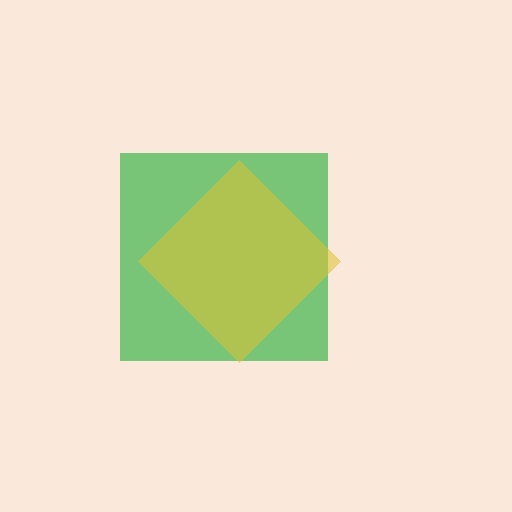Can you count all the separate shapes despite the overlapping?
Yes, there are 2 separate shapes.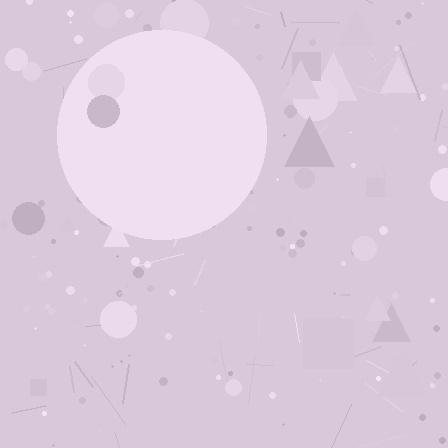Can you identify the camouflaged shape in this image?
The camouflaged shape is a circle.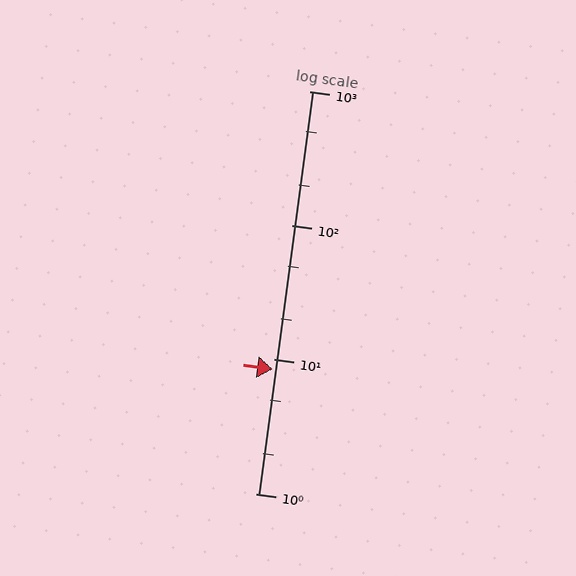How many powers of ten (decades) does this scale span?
The scale spans 3 decades, from 1 to 1000.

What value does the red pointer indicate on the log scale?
The pointer indicates approximately 8.4.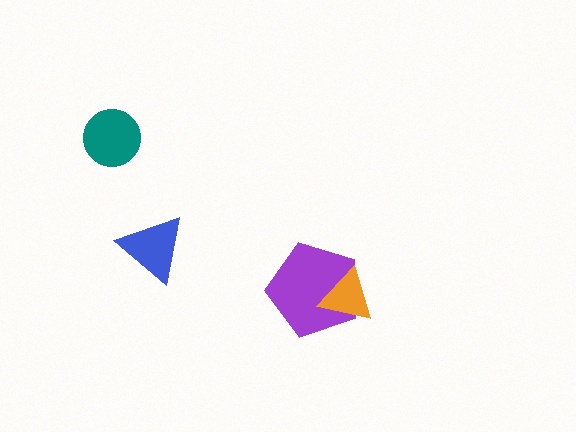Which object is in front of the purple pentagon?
The orange triangle is in front of the purple pentagon.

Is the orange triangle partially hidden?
No, no other shape covers it.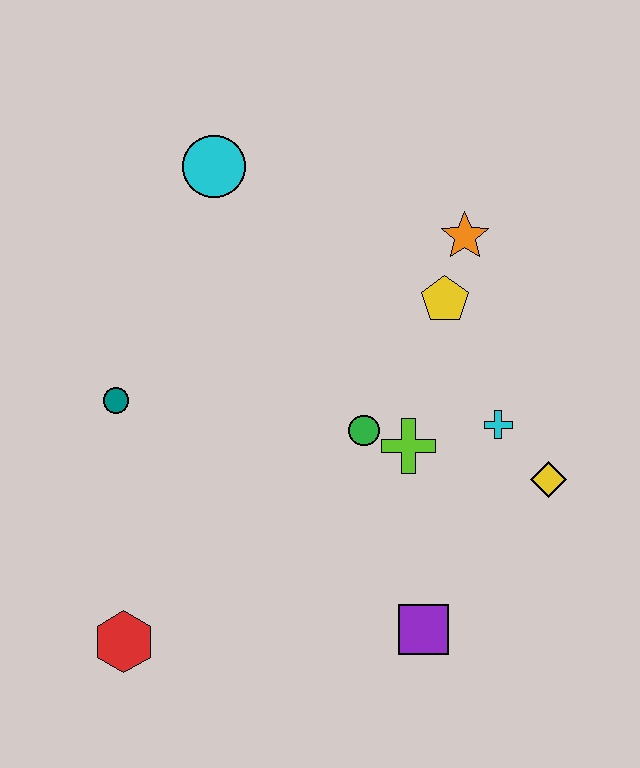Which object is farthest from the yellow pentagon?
The red hexagon is farthest from the yellow pentagon.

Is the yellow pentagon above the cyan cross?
Yes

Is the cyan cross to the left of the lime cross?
No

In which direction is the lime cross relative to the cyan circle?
The lime cross is below the cyan circle.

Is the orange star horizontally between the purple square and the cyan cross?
Yes